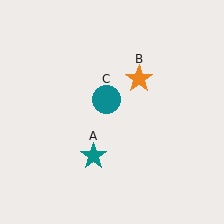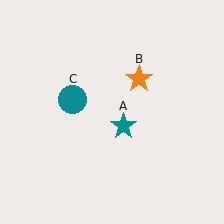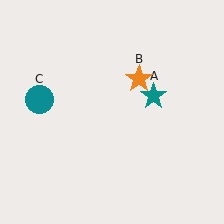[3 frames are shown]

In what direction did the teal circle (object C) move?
The teal circle (object C) moved left.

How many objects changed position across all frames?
2 objects changed position: teal star (object A), teal circle (object C).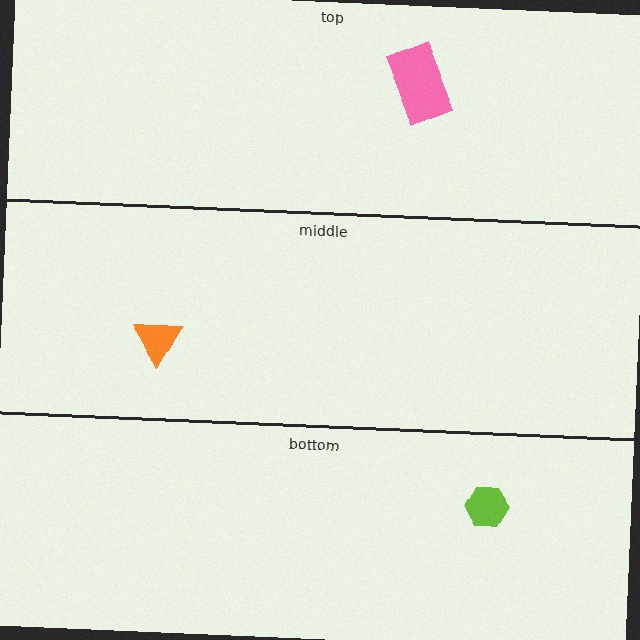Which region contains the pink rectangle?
The top region.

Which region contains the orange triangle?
The middle region.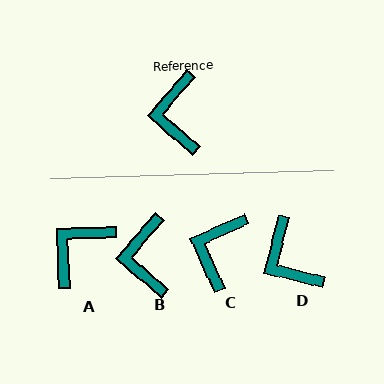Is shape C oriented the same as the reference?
No, it is off by about 24 degrees.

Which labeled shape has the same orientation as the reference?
B.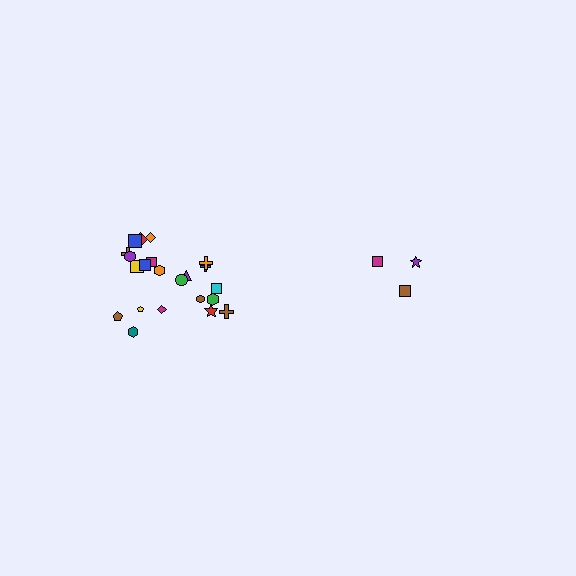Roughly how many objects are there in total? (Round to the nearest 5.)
Roughly 25 objects in total.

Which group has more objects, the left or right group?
The left group.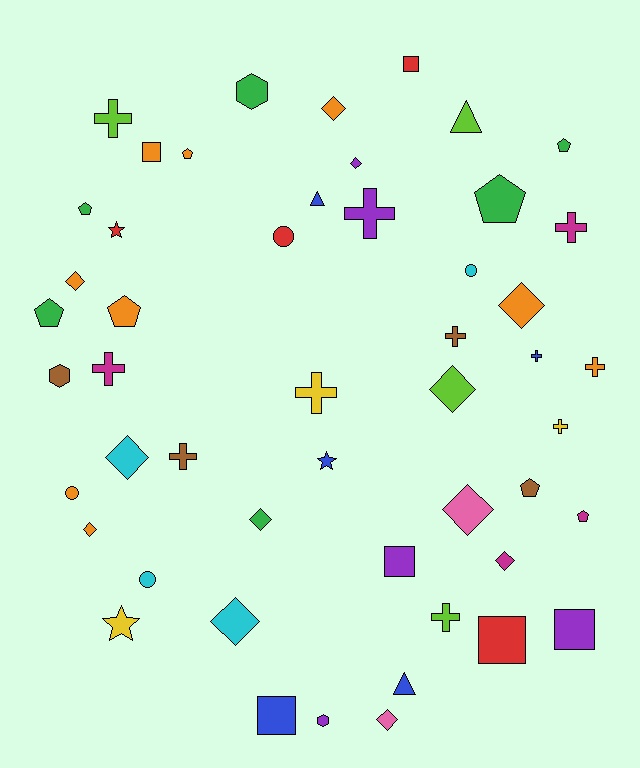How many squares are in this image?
There are 6 squares.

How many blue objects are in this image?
There are 5 blue objects.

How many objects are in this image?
There are 50 objects.